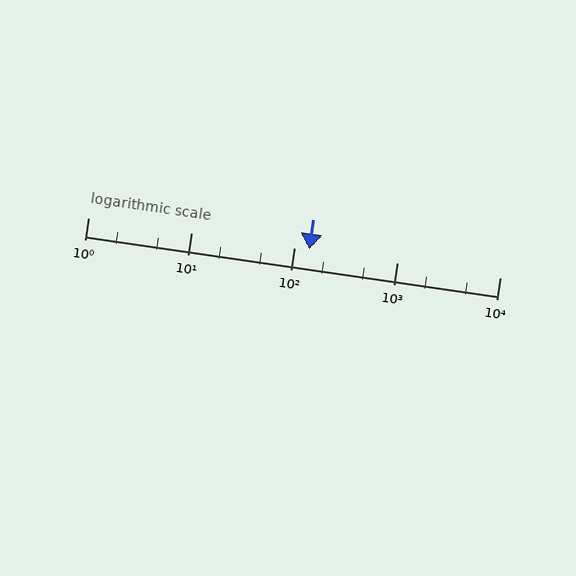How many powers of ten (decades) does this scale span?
The scale spans 4 decades, from 1 to 10000.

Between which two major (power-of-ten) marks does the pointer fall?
The pointer is between 100 and 1000.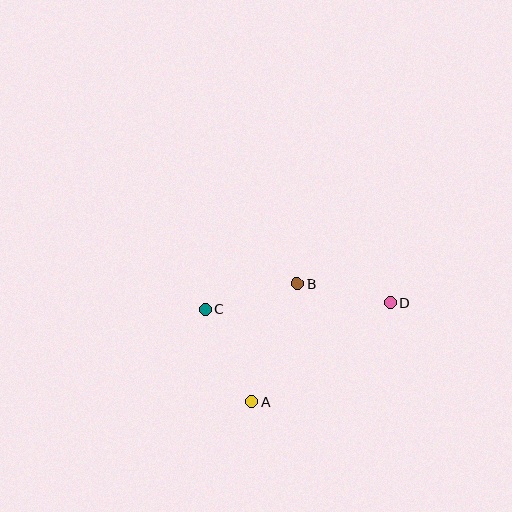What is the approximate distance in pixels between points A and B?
The distance between A and B is approximately 126 pixels.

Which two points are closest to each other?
Points B and D are closest to each other.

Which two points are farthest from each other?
Points C and D are farthest from each other.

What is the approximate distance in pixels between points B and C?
The distance between B and C is approximately 96 pixels.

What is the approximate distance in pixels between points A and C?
The distance between A and C is approximately 103 pixels.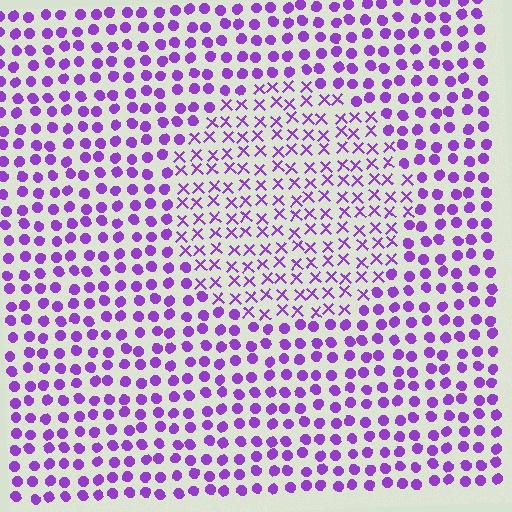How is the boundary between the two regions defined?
The boundary is defined by a change in element shape: X marks inside vs. circles outside. All elements share the same color and spacing.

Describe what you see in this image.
The image is filled with small purple elements arranged in a uniform grid. A circle-shaped region contains X marks, while the surrounding area contains circles. The boundary is defined purely by the change in element shape.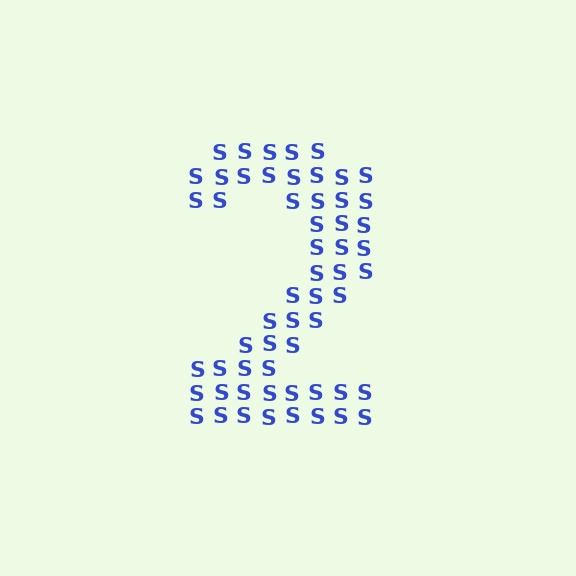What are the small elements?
The small elements are letter S's.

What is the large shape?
The large shape is the digit 2.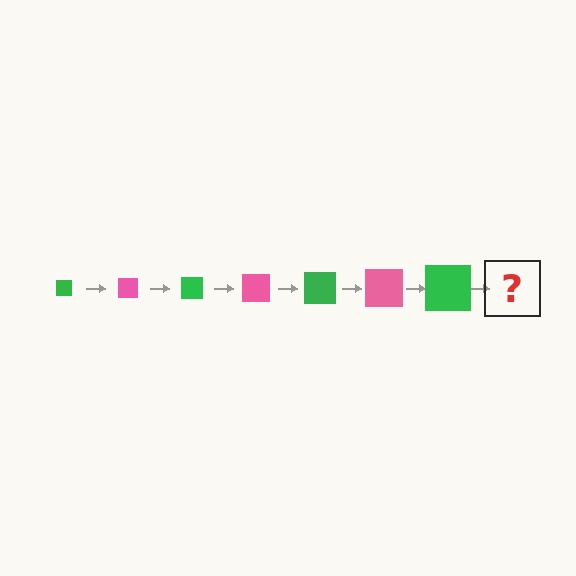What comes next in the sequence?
The next element should be a pink square, larger than the previous one.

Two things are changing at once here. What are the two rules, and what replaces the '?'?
The two rules are that the square grows larger each step and the color cycles through green and pink. The '?' should be a pink square, larger than the previous one.